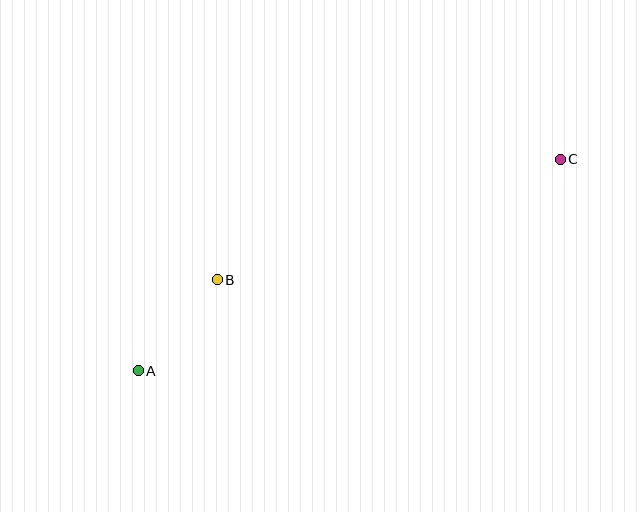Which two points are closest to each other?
Points A and B are closest to each other.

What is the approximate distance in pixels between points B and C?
The distance between B and C is approximately 364 pixels.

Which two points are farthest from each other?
Points A and C are farthest from each other.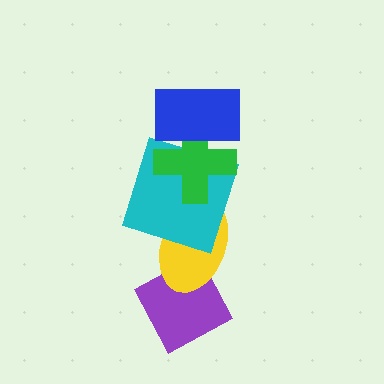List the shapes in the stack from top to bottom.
From top to bottom: the blue rectangle, the green cross, the cyan square, the yellow ellipse, the purple diamond.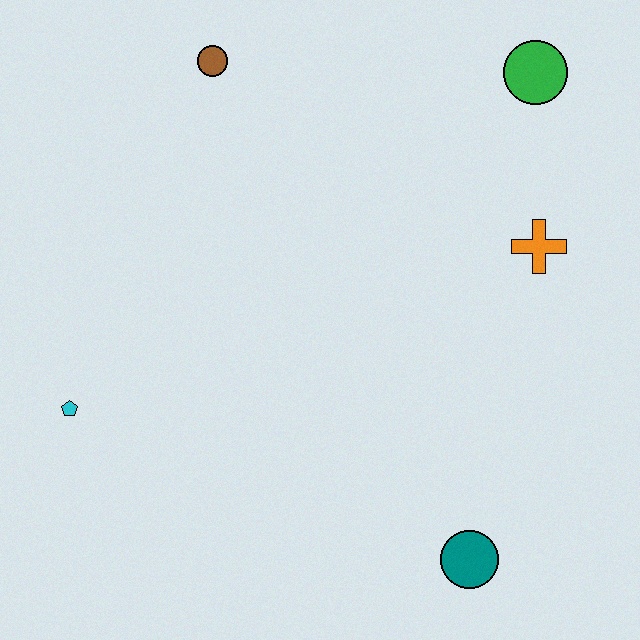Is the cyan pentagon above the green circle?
No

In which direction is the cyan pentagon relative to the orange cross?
The cyan pentagon is to the left of the orange cross.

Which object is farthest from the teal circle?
The brown circle is farthest from the teal circle.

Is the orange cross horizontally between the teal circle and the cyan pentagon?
No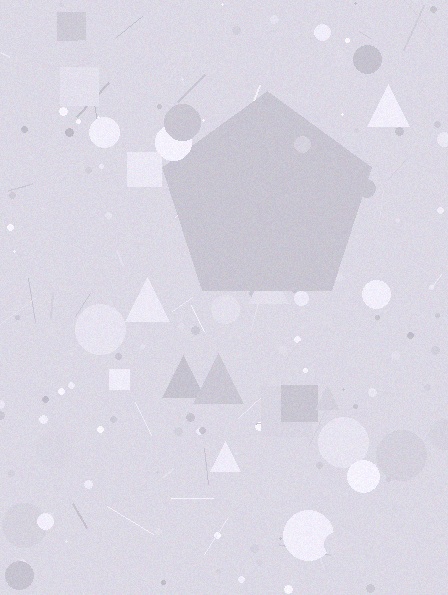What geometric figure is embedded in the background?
A pentagon is embedded in the background.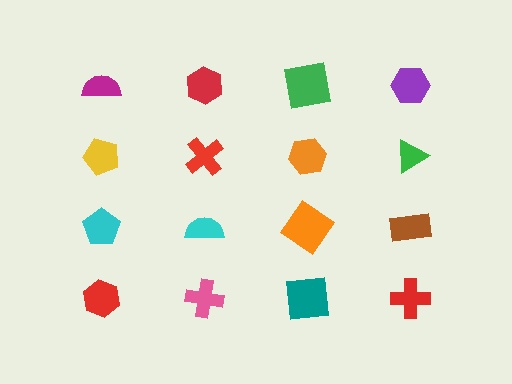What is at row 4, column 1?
A red hexagon.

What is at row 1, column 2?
A red hexagon.